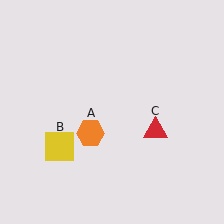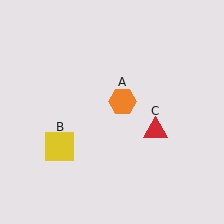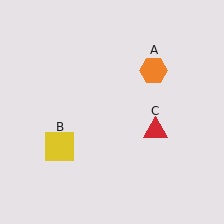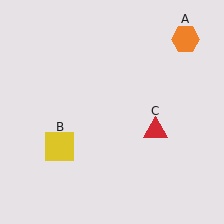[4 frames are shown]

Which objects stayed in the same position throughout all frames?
Yellow square (object B) and red triangle (object C) remained stationary.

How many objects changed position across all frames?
1 object changed position: orange hexagon (object A).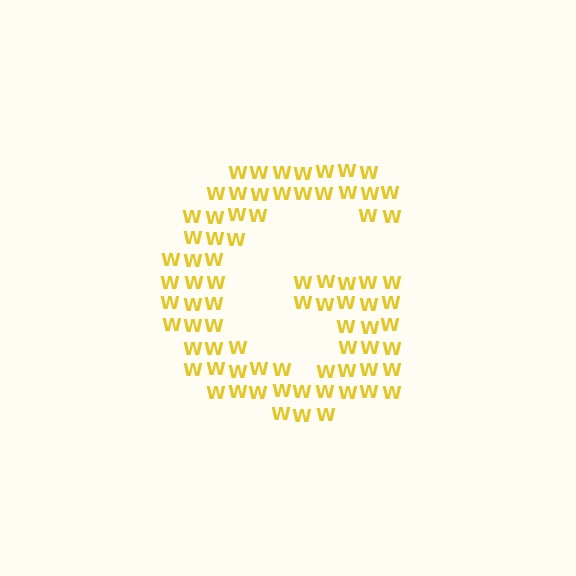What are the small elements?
The small elements are letter W's.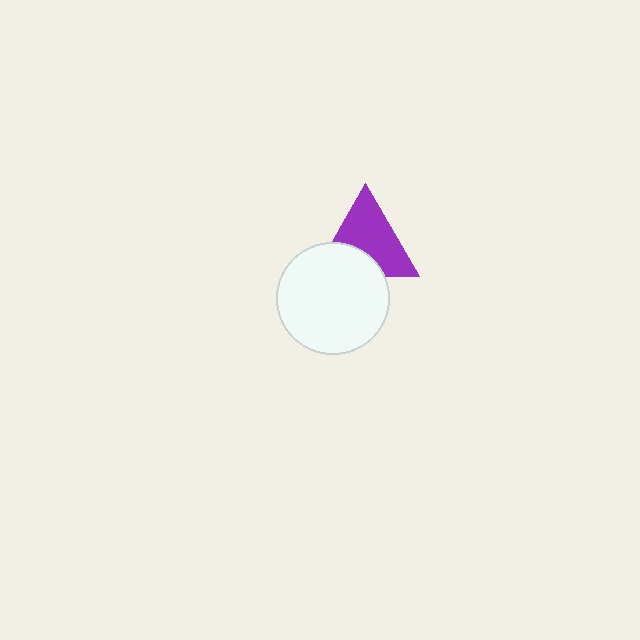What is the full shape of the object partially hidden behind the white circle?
The partially hidden object is a purple triangle.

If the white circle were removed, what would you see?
You would see the complete purple triangle.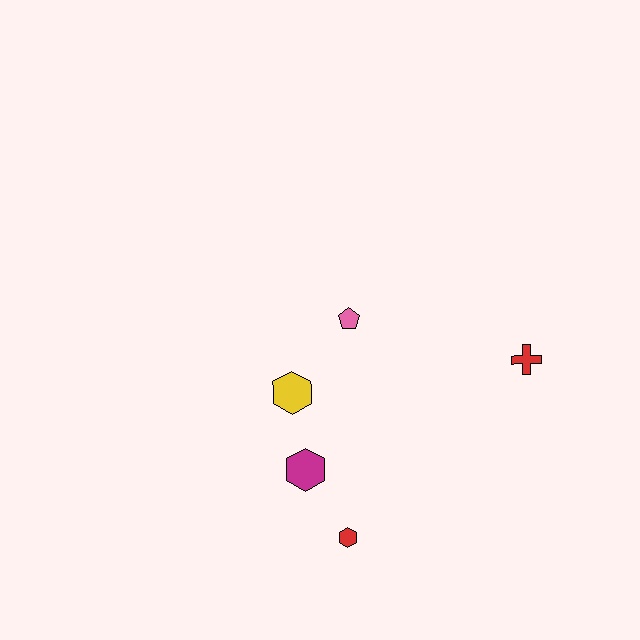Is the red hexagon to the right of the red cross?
No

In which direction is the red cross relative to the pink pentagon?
The red cross is to the right of the pink pentagon.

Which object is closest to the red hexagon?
The magenta hexagon is closest to the red hexagon.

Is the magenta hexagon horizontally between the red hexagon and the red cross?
No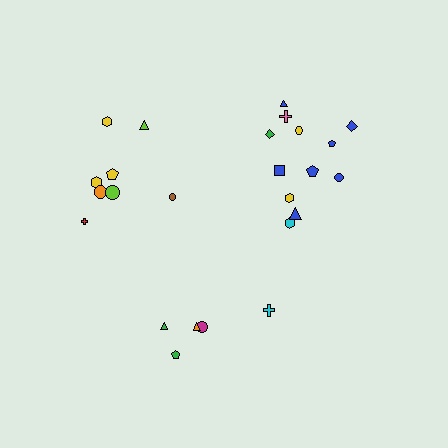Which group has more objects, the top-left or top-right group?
The top-right group.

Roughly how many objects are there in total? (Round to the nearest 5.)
Roughly 25 objects in total.